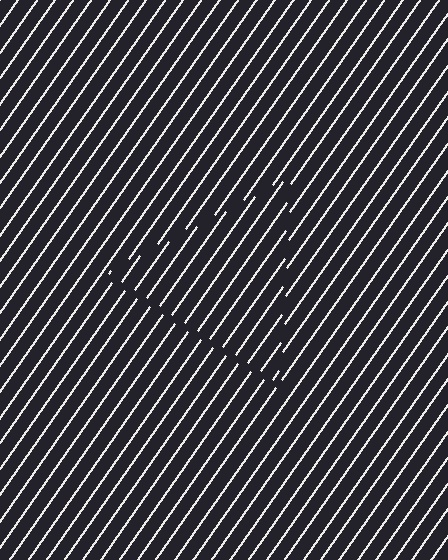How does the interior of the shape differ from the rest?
The interior of the shape contains the same grating, shifted by half a period — the contour is defined by the phase discontinuity where line-ends from the inner and outer gratings abut.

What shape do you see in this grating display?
An illusory triangle. The interior of the shape contains the same grating, shifted by half a period — the contour is defined by the phase discontinuity where line-ends from the inner and outer gratings abut.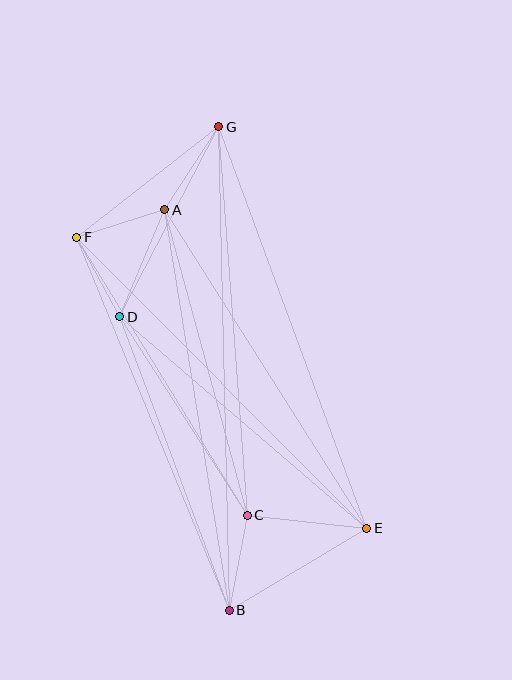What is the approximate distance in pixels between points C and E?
The distance between C and E is approximately 120 pixels.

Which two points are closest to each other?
Points D and F are closest to each other.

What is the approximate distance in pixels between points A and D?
The distance between A and D is approximately 116 pixels.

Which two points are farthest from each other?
Points B and G are farthest from each other.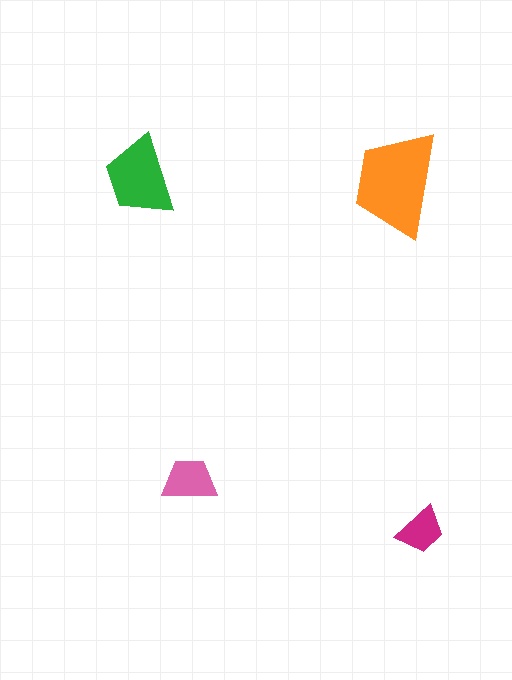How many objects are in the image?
There are 4 objects in the image.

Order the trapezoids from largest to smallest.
the orange one, the green one, the pink one, the magenta one.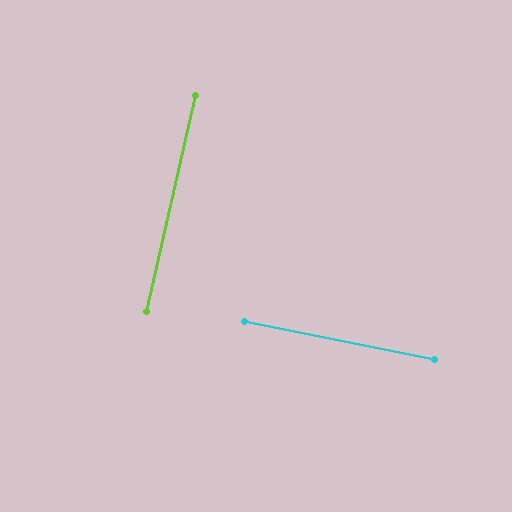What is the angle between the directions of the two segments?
Approximately 89 degrees.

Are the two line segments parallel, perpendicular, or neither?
Perpendicular — they meet at approximately 89°.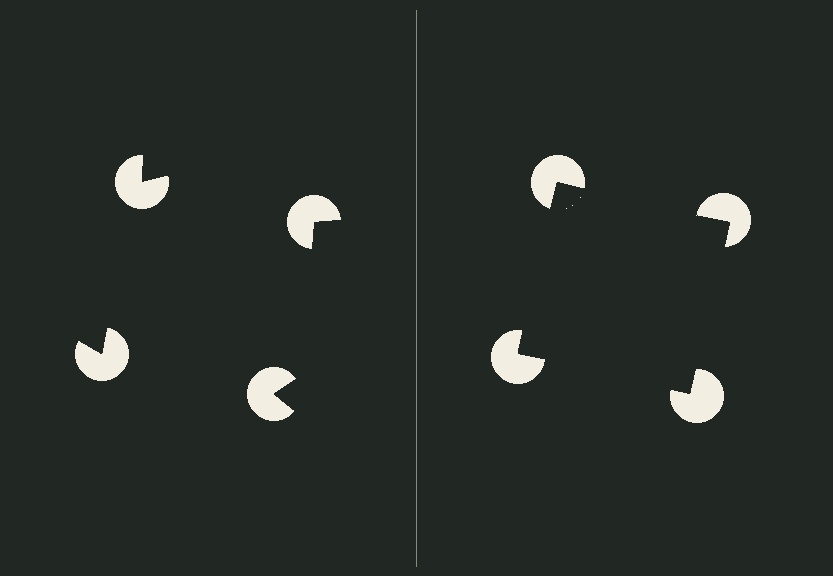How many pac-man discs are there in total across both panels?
8 — 4 on each side.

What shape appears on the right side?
An illusory square.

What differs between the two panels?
The pac-man discs are positioned identically on both sides; only the wedge orientations differ. On the right they align to a square; on the left they are misaligned.